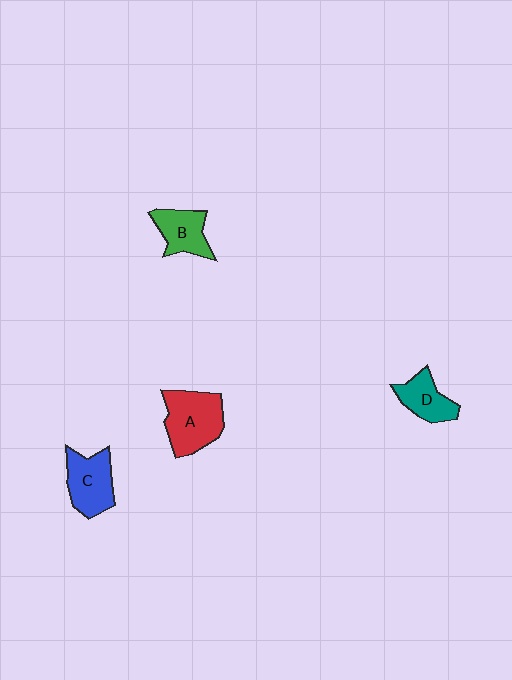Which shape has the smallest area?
Shape D (teal).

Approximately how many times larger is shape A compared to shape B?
Approximately 1.5 times.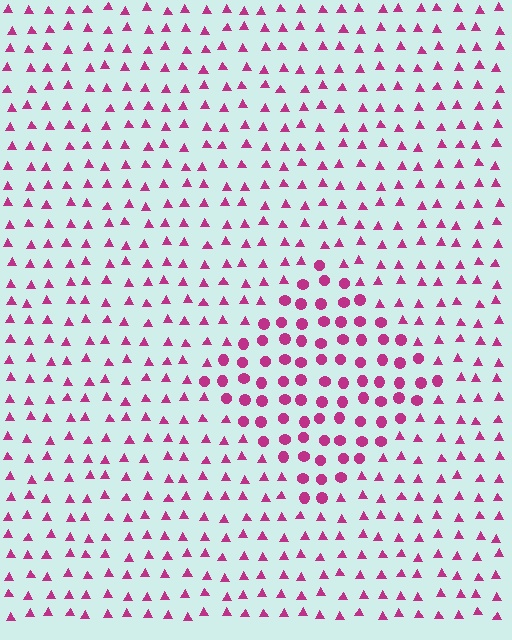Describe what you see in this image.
The image is filled with small magenta elements arranged in a uniform grid. A diamond-shaped region contains circles, while the surrounding area contains triangles. The boundary is defined purely by the change in element shape.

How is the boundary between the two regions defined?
The boundary is defined by a change in element shape: circles inside vs. triangles outside. All elements share the same color and spacing.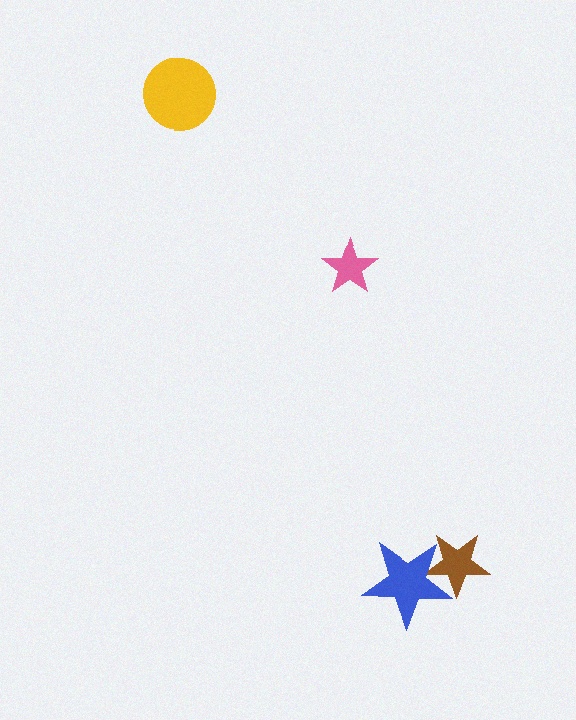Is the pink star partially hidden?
No, no other shape covers it.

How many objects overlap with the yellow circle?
0 objects overlap with the yellow circle.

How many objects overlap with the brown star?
1 object overlaps with the brown star.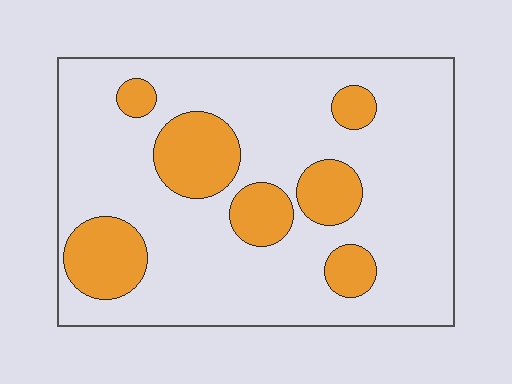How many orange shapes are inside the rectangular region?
7.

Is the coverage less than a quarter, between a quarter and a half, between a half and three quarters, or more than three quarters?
Less than a quarter.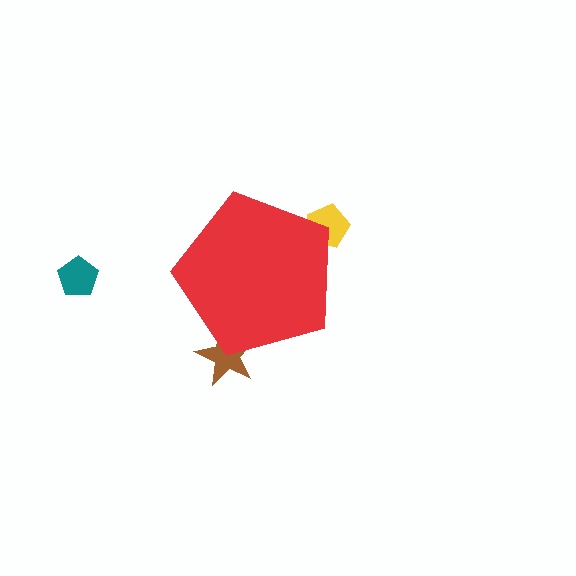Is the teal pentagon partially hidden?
No, the teal pentagon is fully visible.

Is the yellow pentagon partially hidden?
Yes, the yellow pentagon is partially hidden behind the red pentagon.